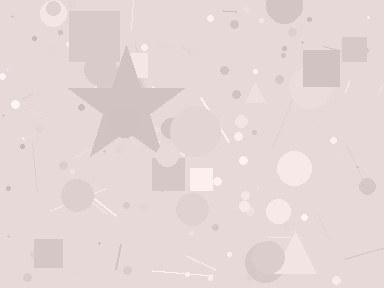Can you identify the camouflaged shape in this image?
The camouflaged shape is a star.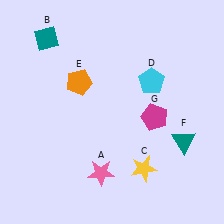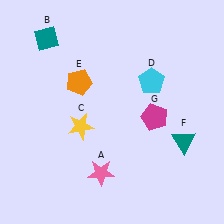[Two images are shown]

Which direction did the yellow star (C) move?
The yellow star (C) moved left.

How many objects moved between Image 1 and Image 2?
1 object moved between the two images.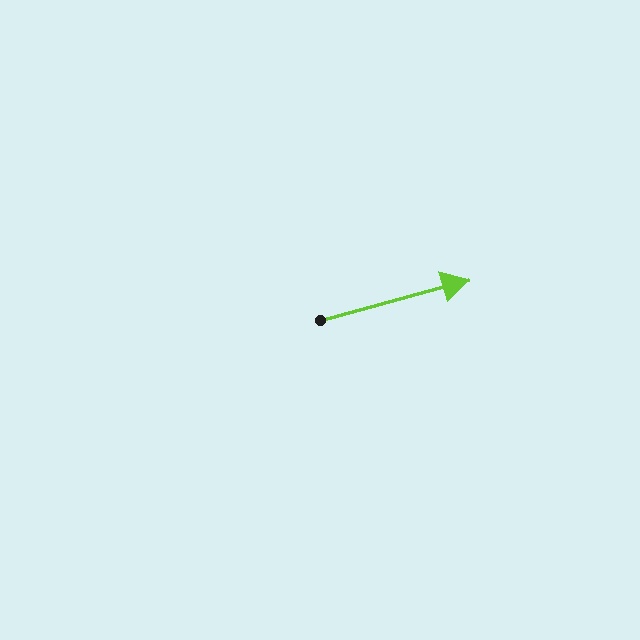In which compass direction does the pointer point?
East.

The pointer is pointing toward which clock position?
Roughly 2 o'clock.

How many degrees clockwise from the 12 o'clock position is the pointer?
Approximately 75 degrees.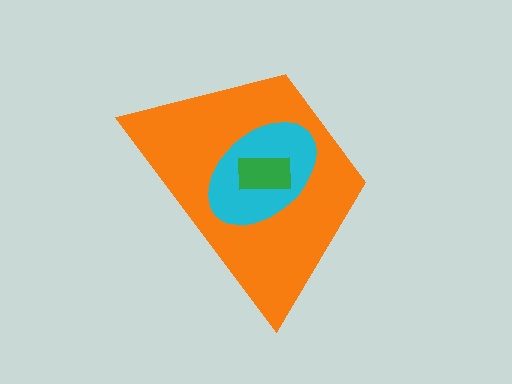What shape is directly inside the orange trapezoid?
The cyan ellipse.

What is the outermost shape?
The orange trapezoid.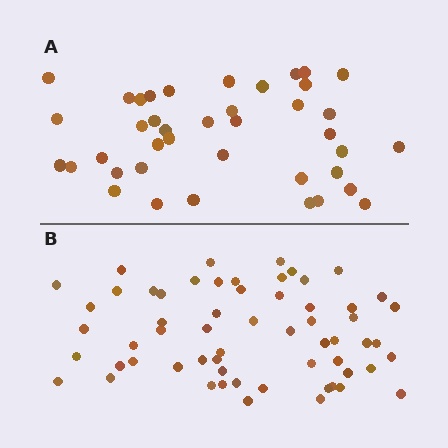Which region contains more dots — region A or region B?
Region B (the bottom region) has more dots.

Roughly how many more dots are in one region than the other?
Region B has approximately 20 more dots than region A.